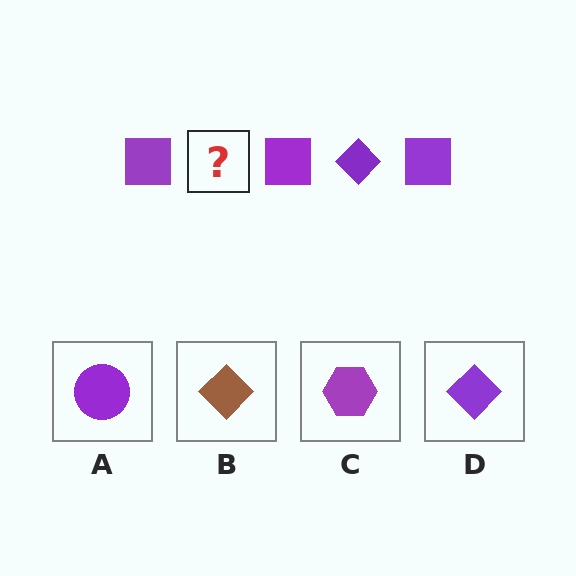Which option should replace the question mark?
Option D.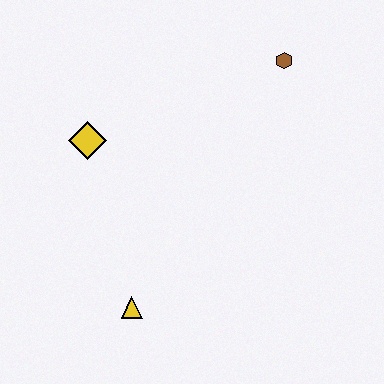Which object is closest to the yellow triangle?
The yellow diamond is closest to the yellow triangle.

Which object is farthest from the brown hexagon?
The yellow triangle is farthest from the brown hexagon.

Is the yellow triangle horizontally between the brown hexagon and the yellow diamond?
Yes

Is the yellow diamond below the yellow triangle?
No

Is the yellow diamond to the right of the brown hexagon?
No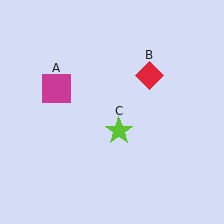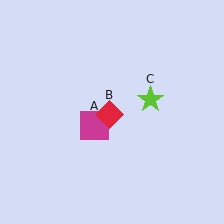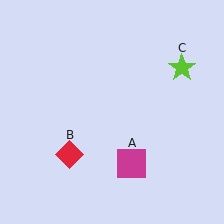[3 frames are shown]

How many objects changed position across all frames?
3 objects changed position: magenta square (object A), red diamond (object B), lime star (object C).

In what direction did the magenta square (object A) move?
The magenta square (object A) moved down and to the right.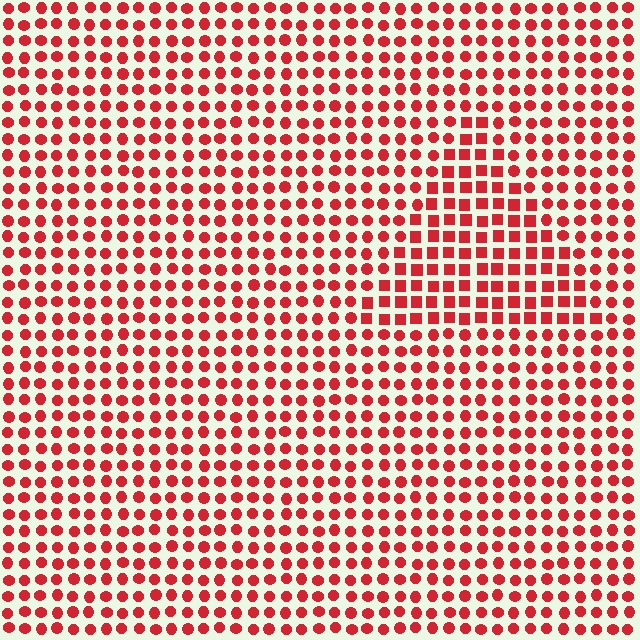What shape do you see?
I see a triangle.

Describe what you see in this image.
The image is filled with small red elements arranged in a uniform grid. A triangle-shaped region contains squares, while the surrounding area contains circles. The boundary is defined purely by the change in element shape.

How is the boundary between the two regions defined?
The boundary is defined by a change in element shape: squares inside vs. circles outside. All elements share the same color and spacing.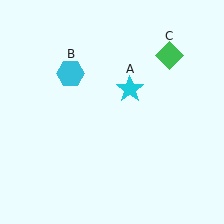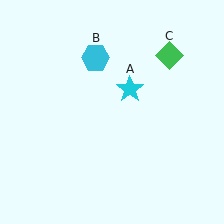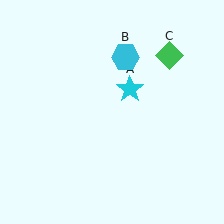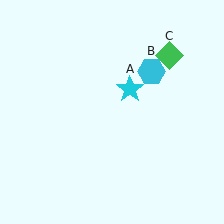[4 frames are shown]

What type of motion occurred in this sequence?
The cyan hexagon (object B) rotated clockwise around the center of the scene.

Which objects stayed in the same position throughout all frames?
Cyan star (object A) and green diamond (object C) remained stationary.